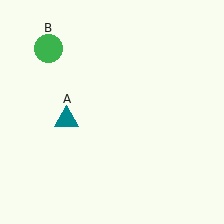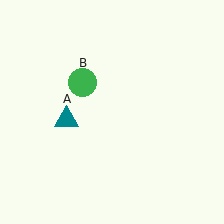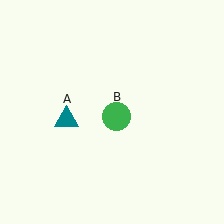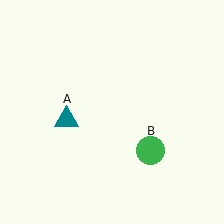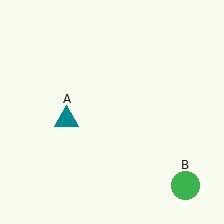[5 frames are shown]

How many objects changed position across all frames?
1 object changed position: green circle (object B).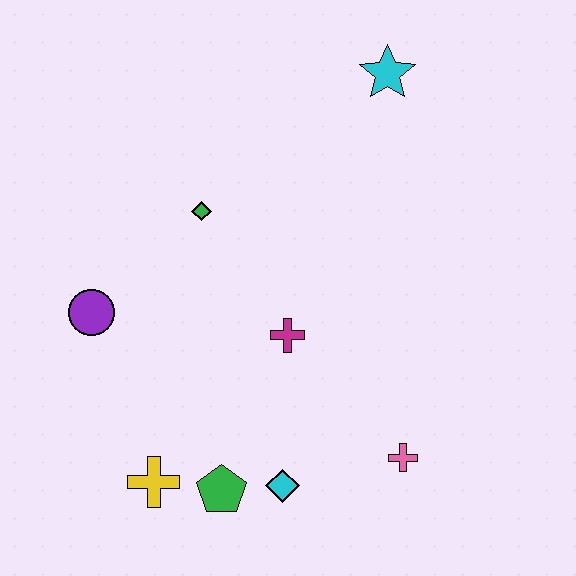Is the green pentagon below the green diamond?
Yes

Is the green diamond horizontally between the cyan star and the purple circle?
Yes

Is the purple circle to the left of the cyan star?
Yes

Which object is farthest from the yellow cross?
The cyan star is farthest from the yellow cross.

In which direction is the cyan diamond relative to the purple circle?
The cyan diamond is to the right of the purple circle.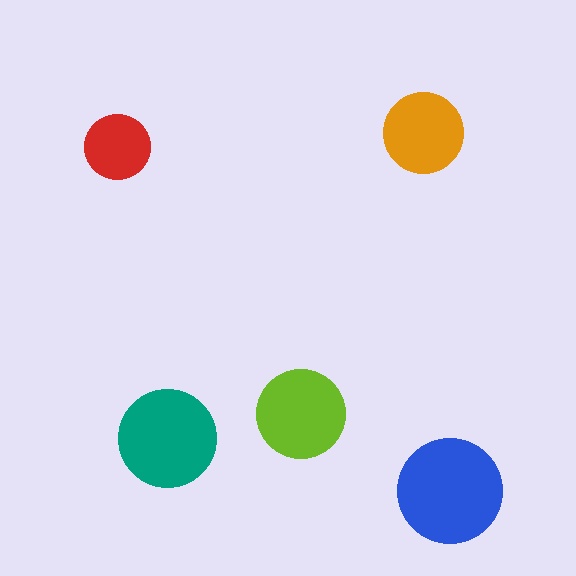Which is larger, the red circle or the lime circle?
The lime one.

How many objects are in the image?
There are 5 objects in the image.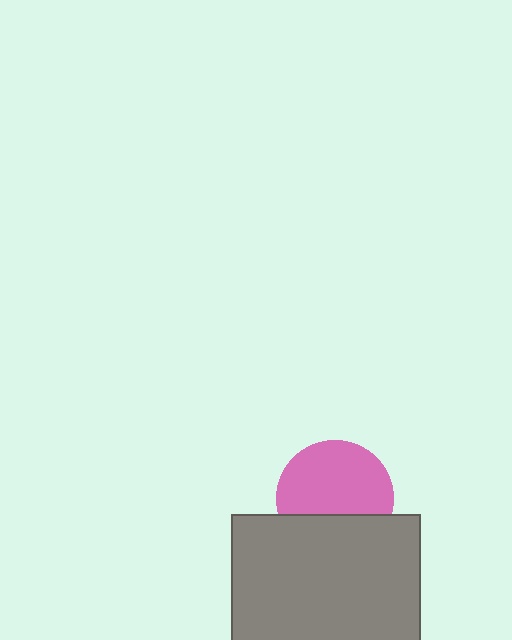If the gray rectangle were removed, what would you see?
You would see the complete pink circle.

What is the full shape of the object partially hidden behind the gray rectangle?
The partially hidden object is a pink circle.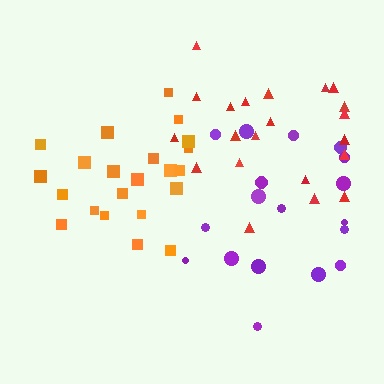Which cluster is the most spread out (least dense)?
Purple.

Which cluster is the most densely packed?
Orange.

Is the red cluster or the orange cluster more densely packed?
Orange.